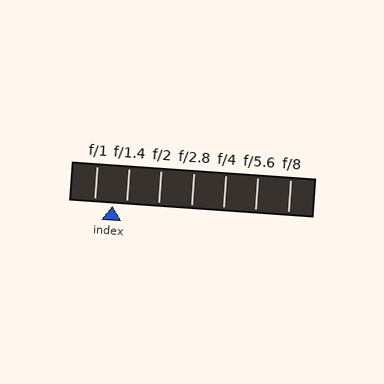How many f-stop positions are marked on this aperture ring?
There are 7 f-stop positions marked.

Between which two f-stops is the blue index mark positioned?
The index mark is between f/1 and f/1.4.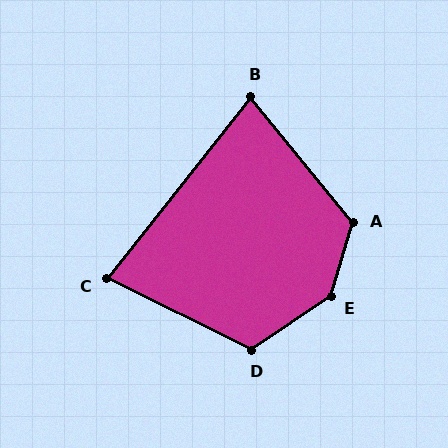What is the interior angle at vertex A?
Approximately 124 degrees (obtuse).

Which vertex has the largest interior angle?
E, at approximately 141 degrees.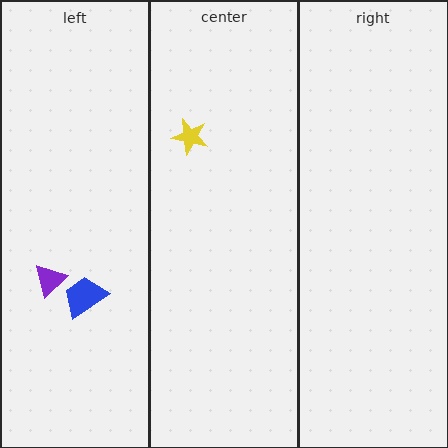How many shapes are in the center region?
1.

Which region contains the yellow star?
The center region.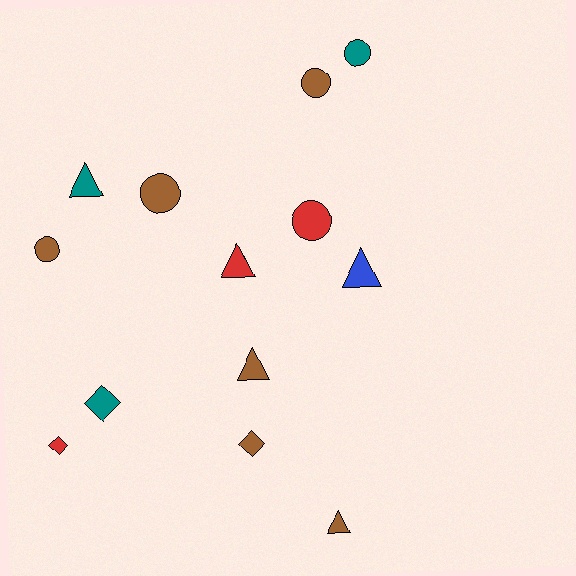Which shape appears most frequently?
Circle, with 5 objects.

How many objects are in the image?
There are 13 objects.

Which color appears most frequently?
Brown, with 6 objects.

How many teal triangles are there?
There is 1 teal triangle.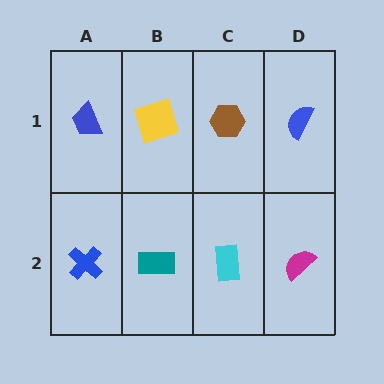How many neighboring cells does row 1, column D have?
2.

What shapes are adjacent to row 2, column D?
A blue semicircle (row 1, column D), a cyan rectangle (row 2, column C).